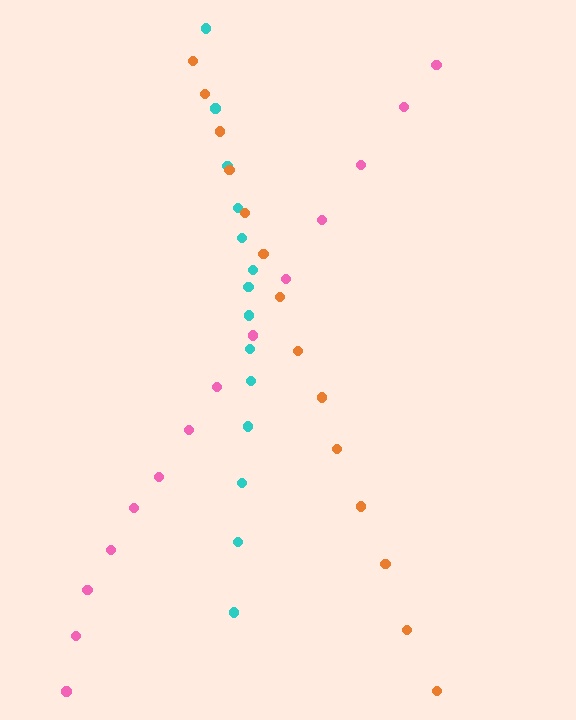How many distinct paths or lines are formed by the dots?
There are 3 distinct paths.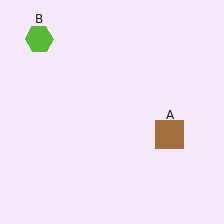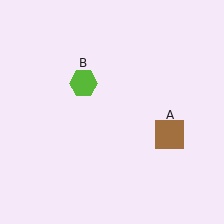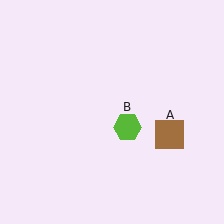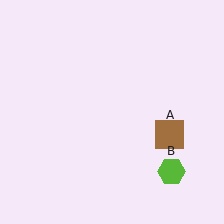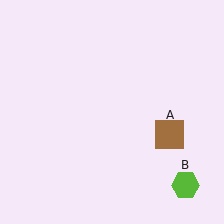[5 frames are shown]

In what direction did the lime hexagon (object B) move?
The lime hexagon (object B) moved down and to the right.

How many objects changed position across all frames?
1 object changed position: lime hexagon (object B).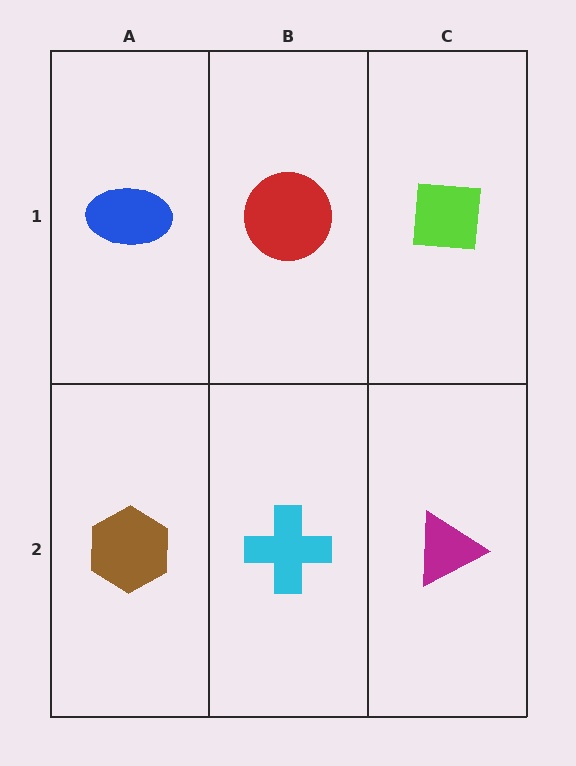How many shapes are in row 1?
3 shapes.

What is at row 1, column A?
A blue ellipse.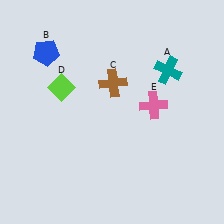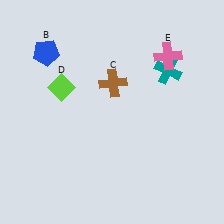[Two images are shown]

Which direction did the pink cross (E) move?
The pink cross (E) moved up.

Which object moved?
The pink cross (E) moved up.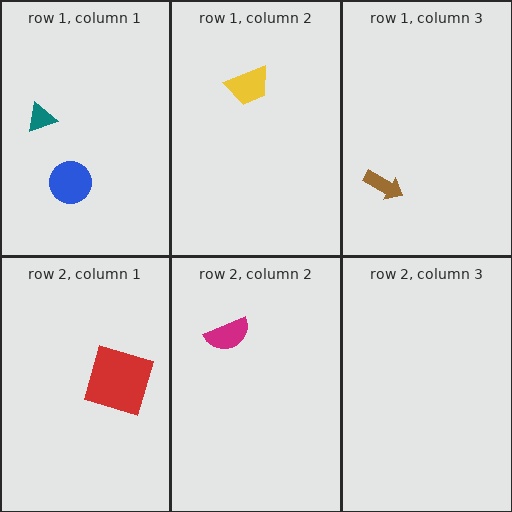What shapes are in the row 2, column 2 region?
The magenta semicircle.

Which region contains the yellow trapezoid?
The row 1, column 2 region.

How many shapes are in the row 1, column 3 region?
1.